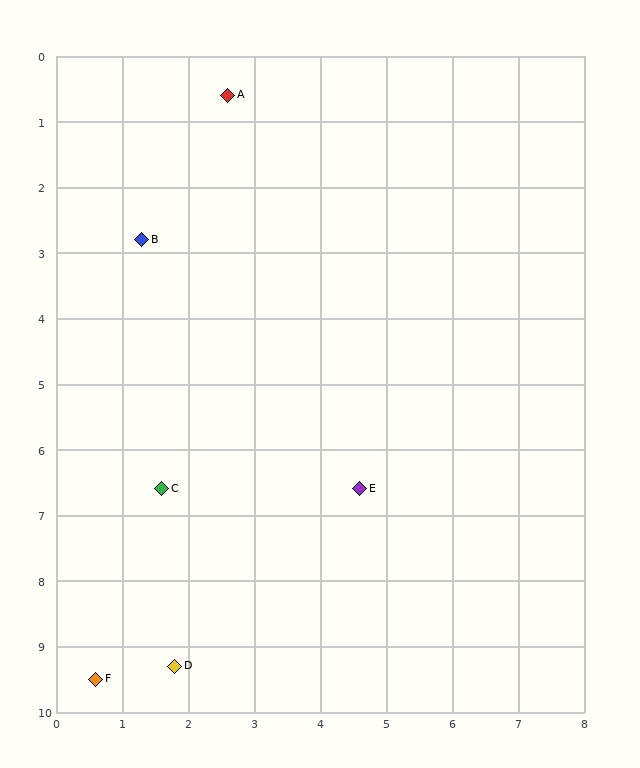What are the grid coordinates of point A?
Point A is at approximately (2.6, 0.6).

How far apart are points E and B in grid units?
Points E and B are about 5.0 grid units apart.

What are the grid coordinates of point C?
Point C is at approximately (1.6, 6.6).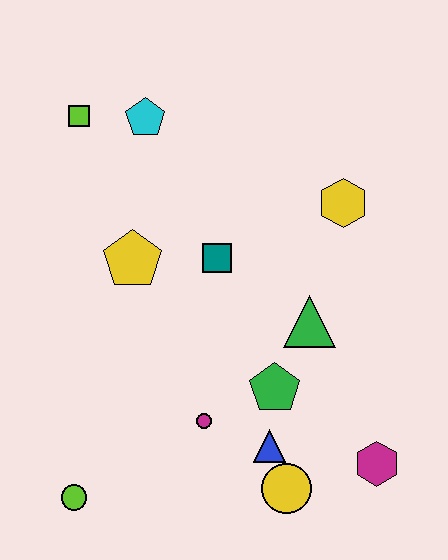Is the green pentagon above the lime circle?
Yes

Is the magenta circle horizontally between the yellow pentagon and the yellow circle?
Yes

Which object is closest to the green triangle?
The green pentagon is closest to the green triangle.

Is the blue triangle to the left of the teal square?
No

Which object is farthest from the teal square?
The lime circle is farthest from the teal square.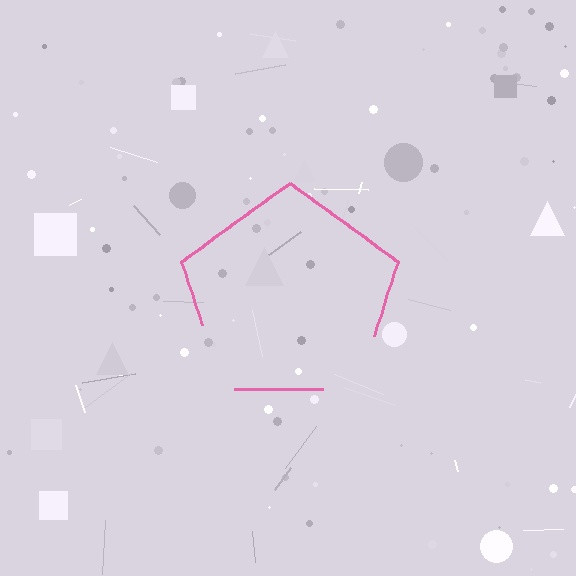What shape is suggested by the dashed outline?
The dashed outline suggests a pentagon.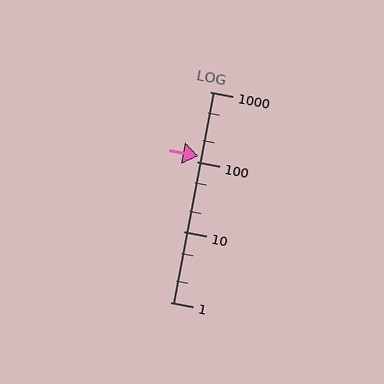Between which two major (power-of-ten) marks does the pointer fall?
The pointer is between 100 and 1000.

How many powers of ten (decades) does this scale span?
The scale spans 3 decades, from 1 to 1000.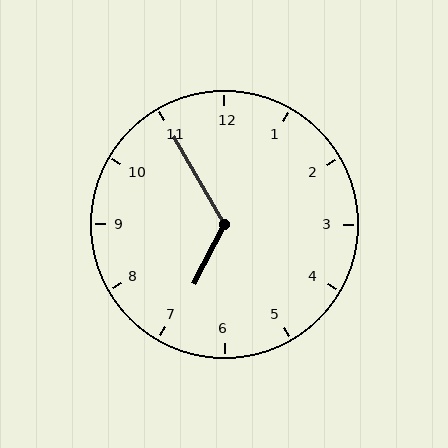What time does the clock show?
6:55.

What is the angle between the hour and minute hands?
Approximately 122 degrees.